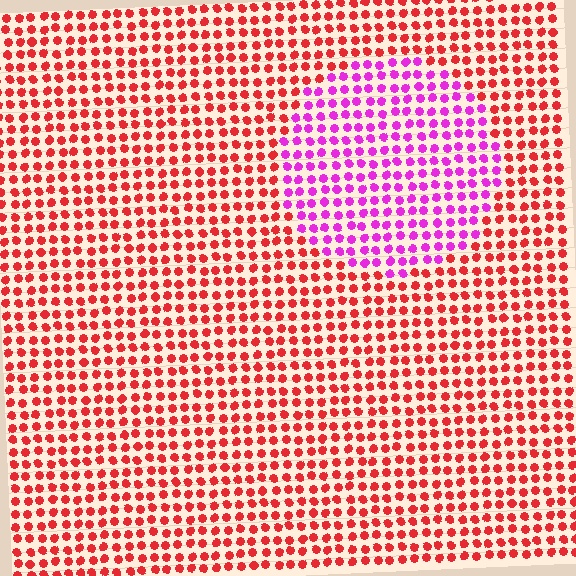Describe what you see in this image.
The image is filled with small red elements in a uniform arrangement. A circle-shaped region is visible where the elements are tinted to a slightly different hue, forming a subtle color boundary.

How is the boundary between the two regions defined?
The boundary is defined purely by a slight shift in hue (about 56 degrees). Spacing, size, and orientation are identical on both sides.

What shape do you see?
I see a circle.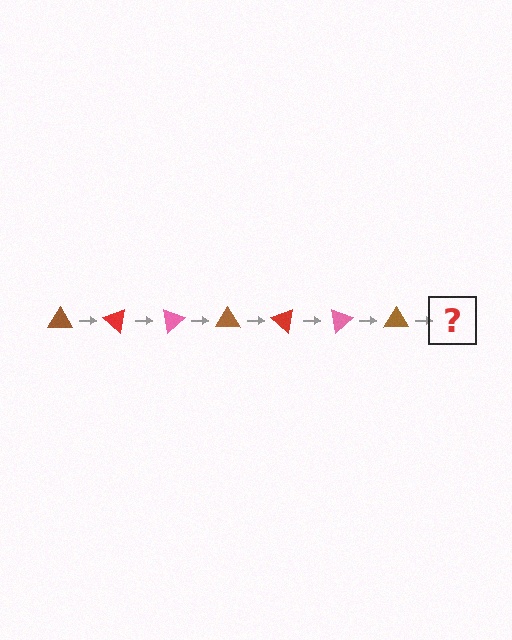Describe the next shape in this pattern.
It should be a red triangle, rotated 280 degrees from the start.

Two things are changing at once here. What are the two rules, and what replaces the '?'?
The two rules are that it rotates 40 degrees each step and the color cycles through brown, red, and pink. The '?' should be a red triangle, rotated 280 degrees from the start.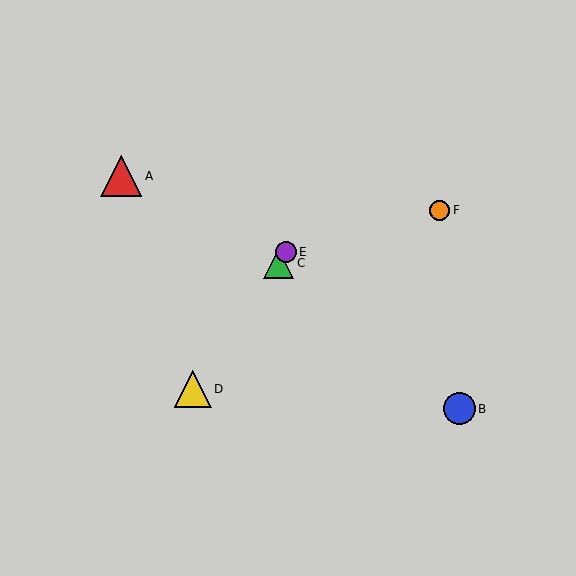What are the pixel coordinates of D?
Object D is at (193, 389).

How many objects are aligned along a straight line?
3 objects (C, D, E) are aligned along a straight line.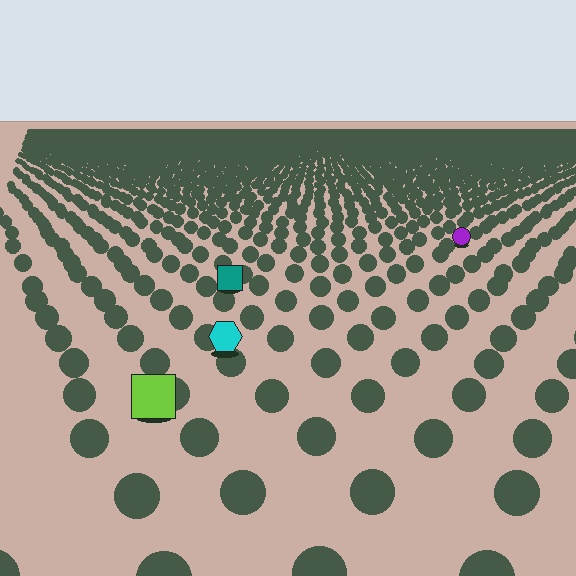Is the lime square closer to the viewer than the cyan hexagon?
Yes. The lime square is closer — you can tell from the texture gradient: the ground texture is coarser near it.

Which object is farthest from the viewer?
The purple circle is farthest from the viewer. It appears smaller and the ground texture around it is denser.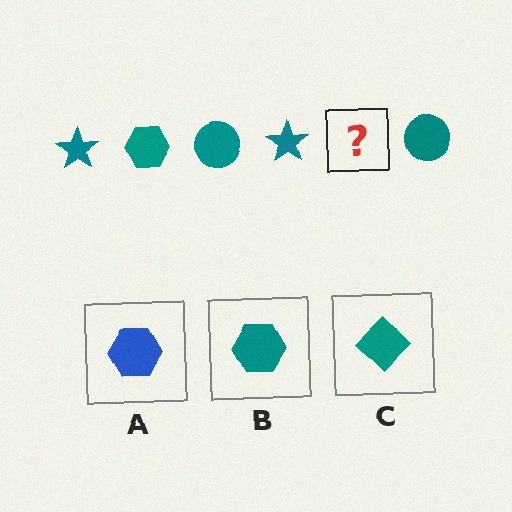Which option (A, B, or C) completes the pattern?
B.